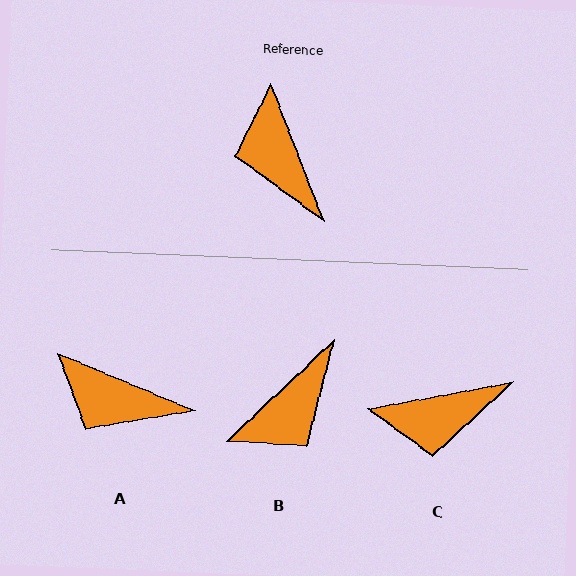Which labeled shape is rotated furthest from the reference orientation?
B, about 112 degrees away.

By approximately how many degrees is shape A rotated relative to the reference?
Approximately 46 degrees counter-clockwise.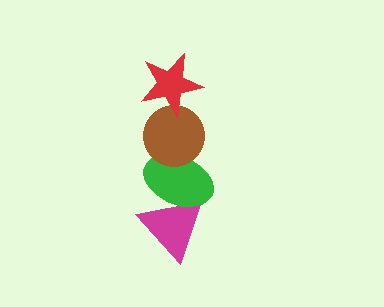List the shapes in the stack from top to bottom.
From top to bottom: the red star, the brown circle, the green ellipse, the magenta triangle.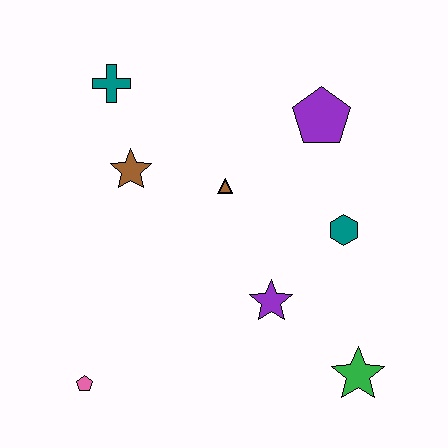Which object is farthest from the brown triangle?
The pink pentagon is farthest from the brown triangle.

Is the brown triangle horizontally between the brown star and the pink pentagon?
No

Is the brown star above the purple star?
Yes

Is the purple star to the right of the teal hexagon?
No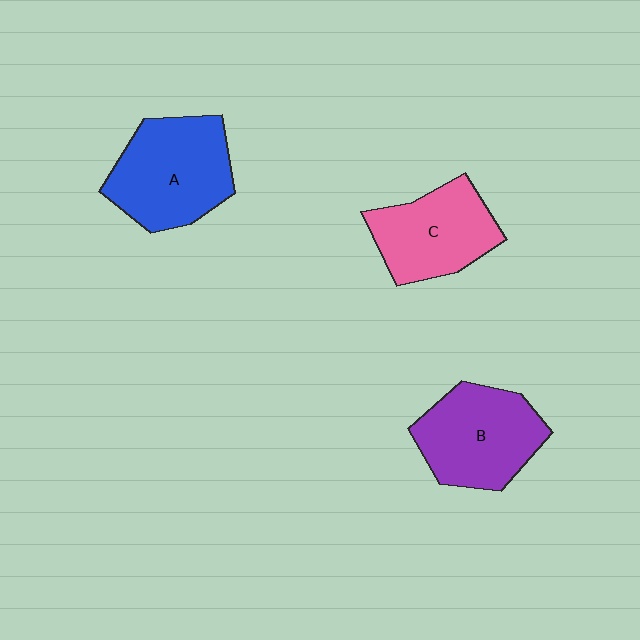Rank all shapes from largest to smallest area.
From largest to smallest: A (blue), B (purple), C (pink).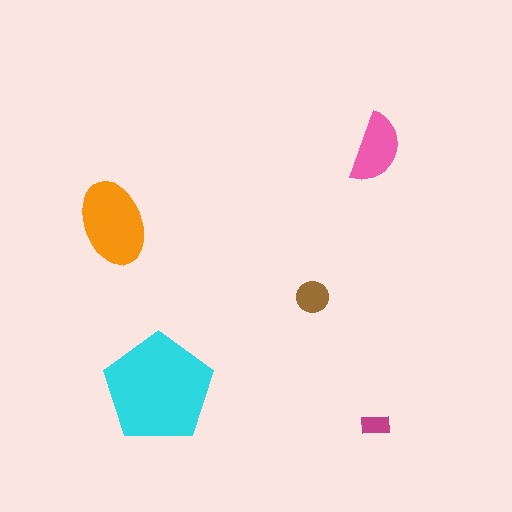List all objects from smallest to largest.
The magenta rectangle, the brown circle, the pink semicircle, the orange ellipse, the cyan pentagon.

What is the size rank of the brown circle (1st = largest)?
4th.